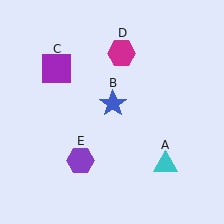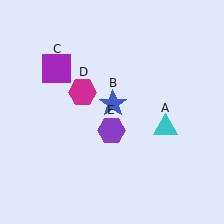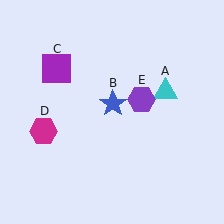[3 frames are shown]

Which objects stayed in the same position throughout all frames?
Blue star (object B) and purple square (object C) remained stationary.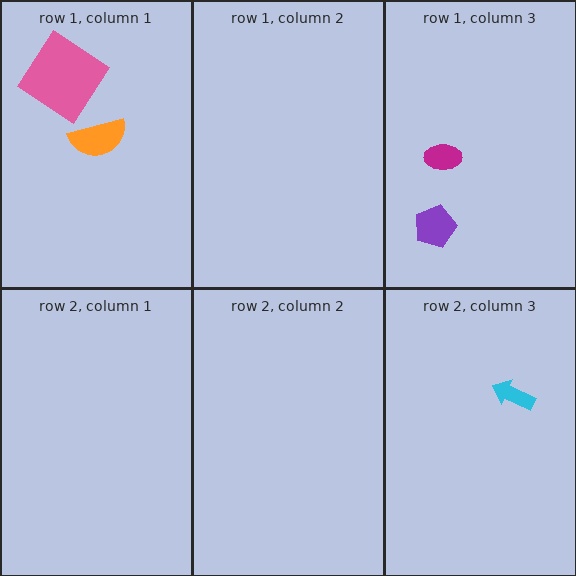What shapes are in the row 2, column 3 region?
The cyan arrow.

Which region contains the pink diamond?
The row 1, column 1 region.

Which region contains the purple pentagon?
The row 1, column 3 region.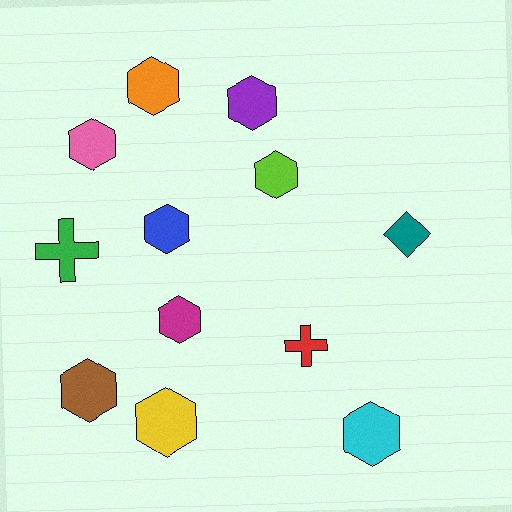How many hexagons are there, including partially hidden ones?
There are 9 hexagons.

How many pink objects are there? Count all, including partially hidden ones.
There is 1 pink object.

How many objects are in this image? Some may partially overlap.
There are 12 objects.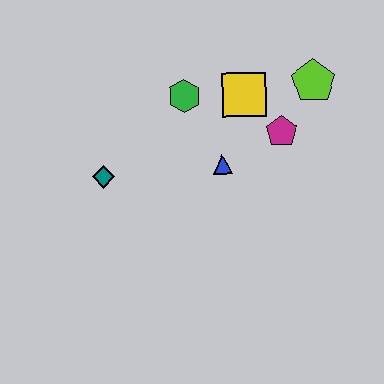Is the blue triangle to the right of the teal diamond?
Yes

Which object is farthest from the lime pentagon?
The teal diamond is farthest from the lime pentagon.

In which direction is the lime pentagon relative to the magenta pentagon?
The lime pentagon is above the magenta pentagon.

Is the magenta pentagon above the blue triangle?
Yes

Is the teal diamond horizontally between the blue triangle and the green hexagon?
No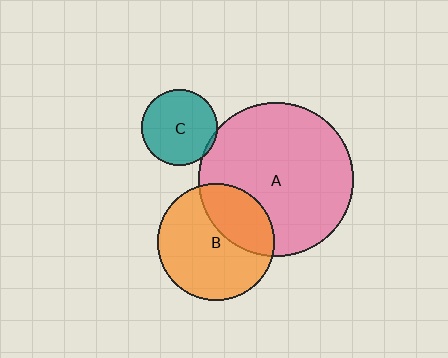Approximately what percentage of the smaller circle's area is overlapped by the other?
Approximately 5%.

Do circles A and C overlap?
Yes.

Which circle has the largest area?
Circle A (pink).